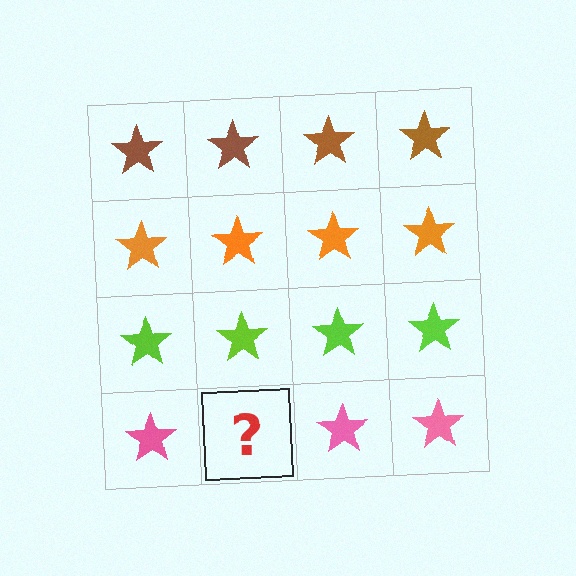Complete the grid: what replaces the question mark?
The question mark should be replaced with a pink star.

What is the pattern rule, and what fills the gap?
The rule is that each row has a consistent color. The gap should be filled with a pink star.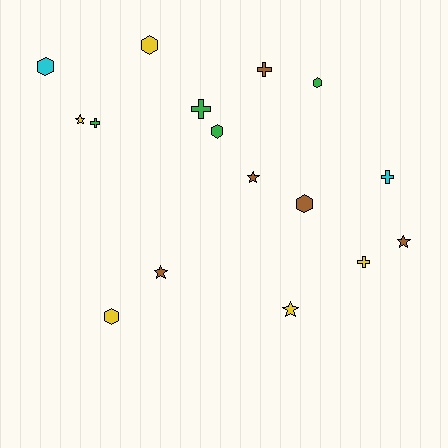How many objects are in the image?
There are 16 objects.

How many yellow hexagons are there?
There are 2 yellow hexagons.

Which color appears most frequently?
Yellow, with 5 objects.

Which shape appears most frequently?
Hexagon, with 6 objects.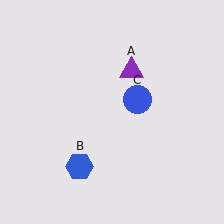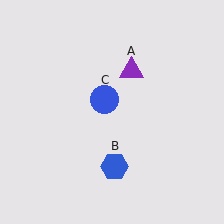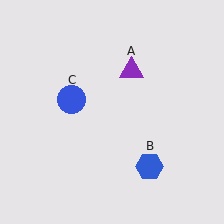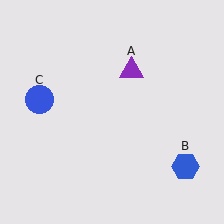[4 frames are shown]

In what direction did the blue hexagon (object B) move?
The blue hexagon (object B) moved right.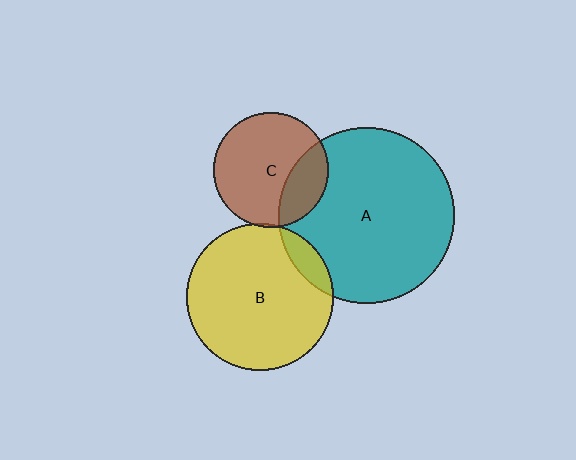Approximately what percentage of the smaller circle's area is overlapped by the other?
Approximately 10%.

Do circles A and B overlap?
Yes.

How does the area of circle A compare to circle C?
Approximately 2.3 times.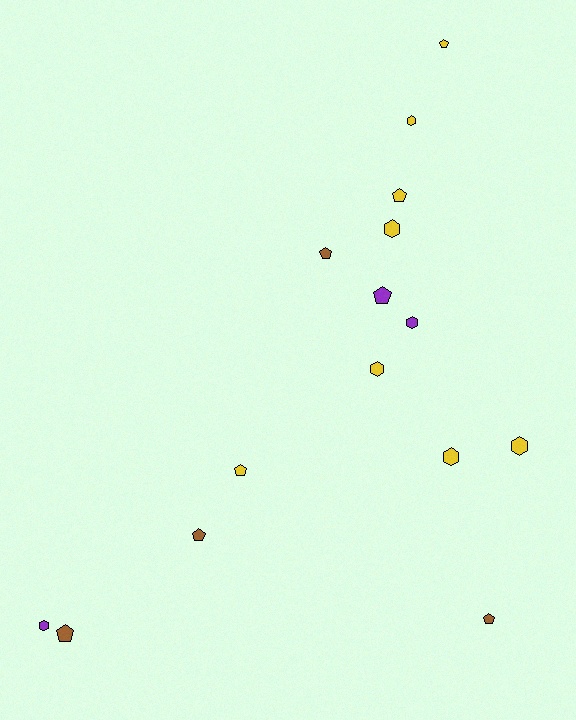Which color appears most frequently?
Yellow, with 8 objects.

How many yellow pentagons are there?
There are 3 yellow pentagons.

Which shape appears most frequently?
Pentagon, with 8 objects.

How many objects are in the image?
There are 15 objects.